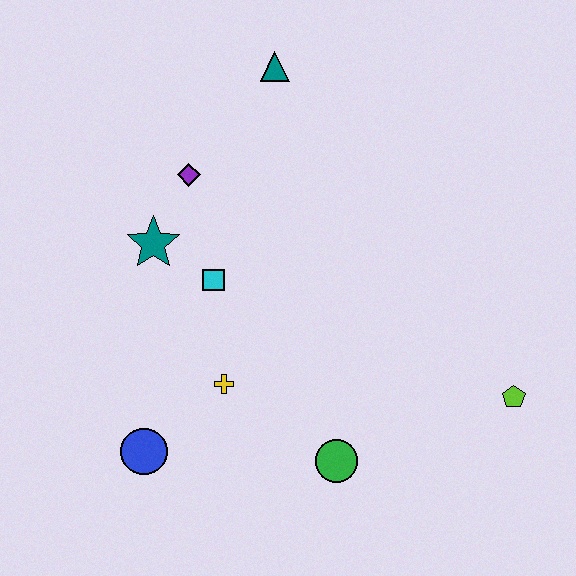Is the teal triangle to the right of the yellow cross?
Yes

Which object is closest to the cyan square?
The teal star is closest to the cyan square.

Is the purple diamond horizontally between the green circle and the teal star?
Yes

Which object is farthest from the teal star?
The lime pentagon is farthest from the teal star.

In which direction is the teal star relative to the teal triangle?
The teal star is below the teal triangle.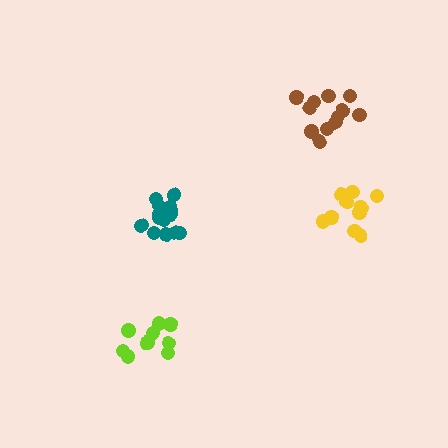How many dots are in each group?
Group 1: 14 dots, Group 2: 10 dots, Group 3: 12 dots, Group 4: 9 dots (45 total).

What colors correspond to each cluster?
The clusters are colored: teal, yellow, brown, lime.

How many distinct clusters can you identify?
There are 4 distinct clusters.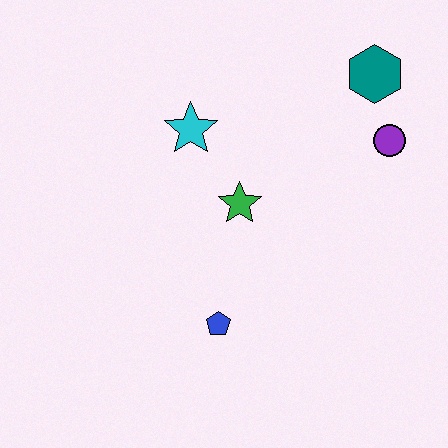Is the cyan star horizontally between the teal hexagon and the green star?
No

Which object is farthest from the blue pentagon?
The teal hexagon is farthest from the blue pentagon.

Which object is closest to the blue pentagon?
The green star is closest to the blue pentagon.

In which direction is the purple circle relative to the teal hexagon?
The purple circle is below the teal hexagon.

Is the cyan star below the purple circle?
No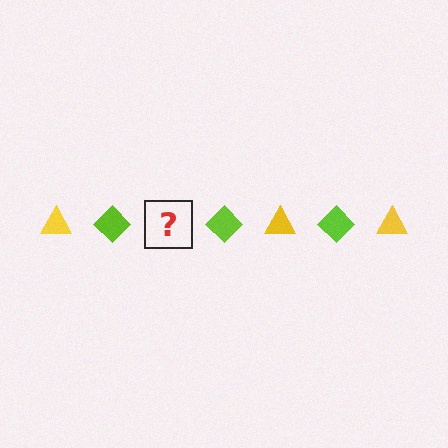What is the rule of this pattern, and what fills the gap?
The rule is that the pattern alternates between yellow triangle and lime diamond. The gap should be filled with a yellow triangle.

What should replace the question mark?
The question mark should be replaced with a yellow triangle.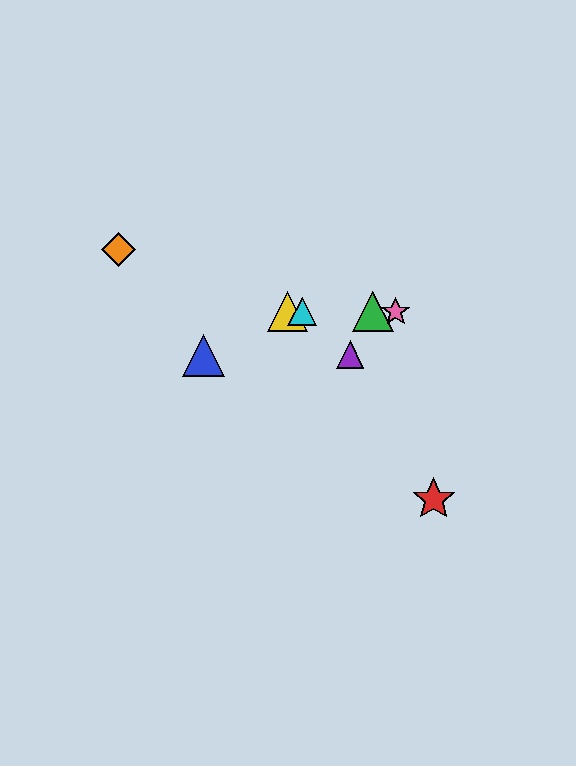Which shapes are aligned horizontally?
The green triangle, the yellow triangle, the cyan triangle, the pink star are aligned horizontally.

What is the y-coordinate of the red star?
The red star is at y≈499.